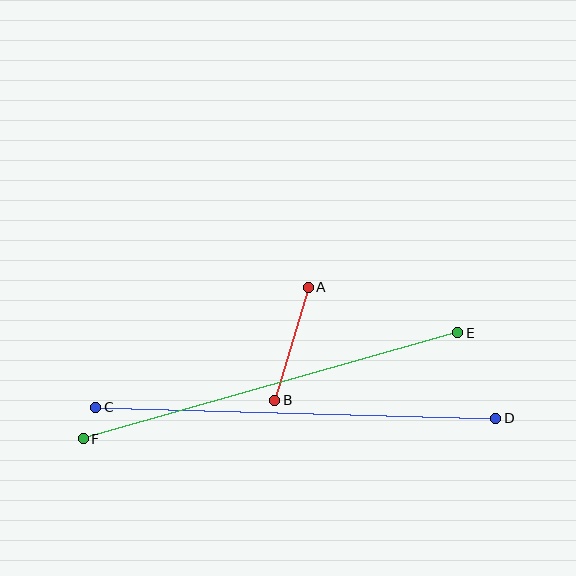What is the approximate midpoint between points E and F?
The midpoint is at approximately (271, 386) pixels.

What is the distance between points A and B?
The distance is approximately 118 pixels.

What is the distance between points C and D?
The distance is approximately 400 pixels.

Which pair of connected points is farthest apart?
Points C and D are farthest apart.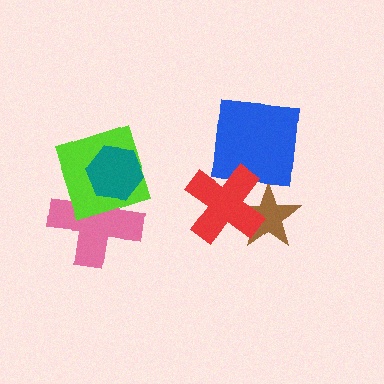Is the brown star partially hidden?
Yes, it is partially covered by another shape.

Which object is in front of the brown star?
The red cross is in front of the brown star.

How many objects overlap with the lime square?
2 objects overlap with the lime square.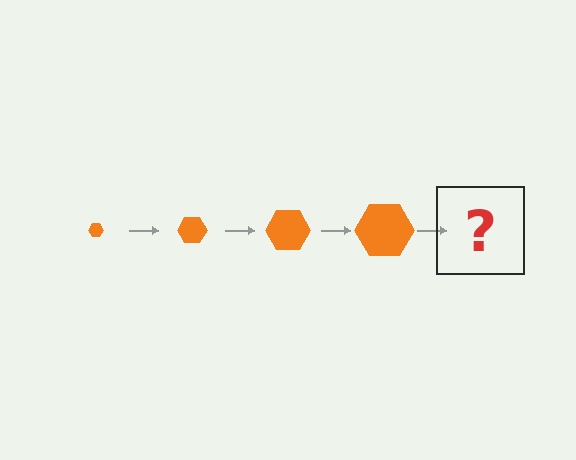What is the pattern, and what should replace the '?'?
The pattern is that the hexagon gets progressively larger each step. The '?' should be an orange hexagon, larger than the previous one.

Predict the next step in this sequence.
The next step is an orange hexagon, larger than the previous one.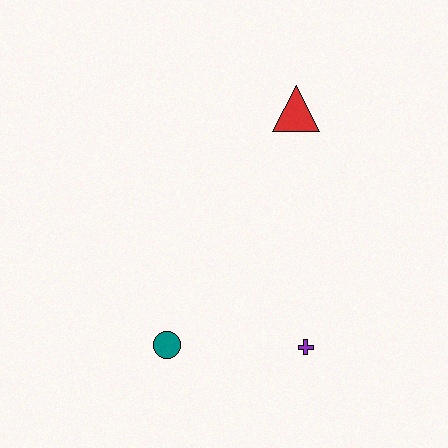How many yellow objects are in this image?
There are no yellow objects.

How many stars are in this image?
There are no stars.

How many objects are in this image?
There are 3 objects.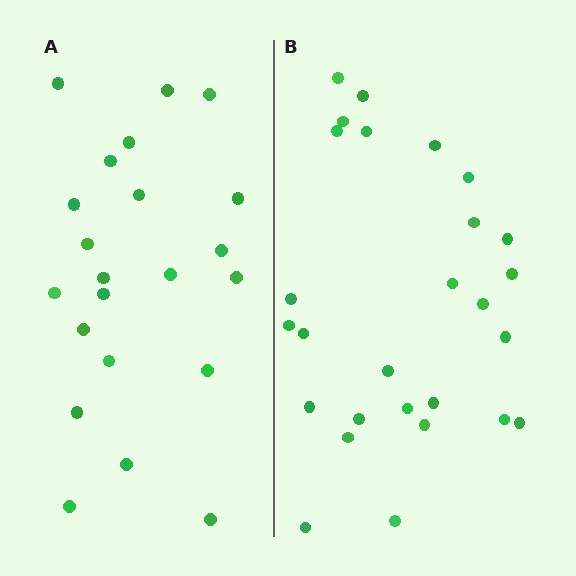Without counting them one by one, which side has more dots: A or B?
Region B (the right region) has more dots.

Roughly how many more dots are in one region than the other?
Region B has about 5 more dots than region A.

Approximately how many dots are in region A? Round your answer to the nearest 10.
About 20 dots. (The exact count is 22, which rounds to 20.)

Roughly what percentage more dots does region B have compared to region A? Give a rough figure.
About 25% more.